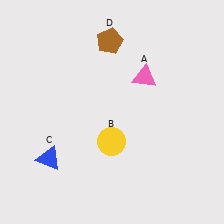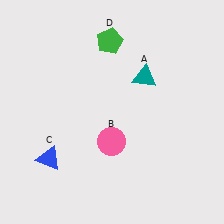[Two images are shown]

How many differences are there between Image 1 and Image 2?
There are 3 differences between the two images.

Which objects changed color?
A changed from pink to teal. B changed from yellow to pink. D changed from brown to green.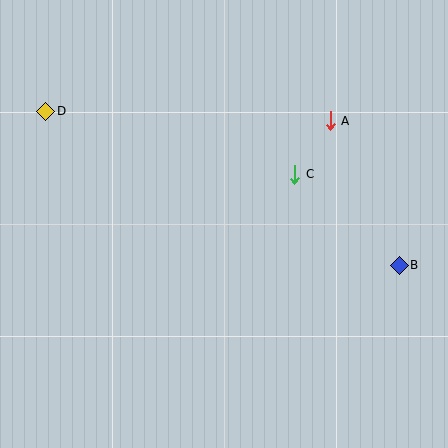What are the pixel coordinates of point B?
Point B is at (399, 265).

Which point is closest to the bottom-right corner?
Point B is closest to the bottom-right corner.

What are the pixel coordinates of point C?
Point C is at (295, 174).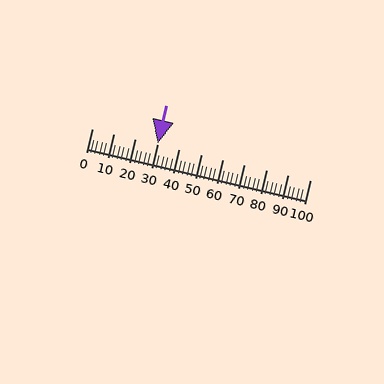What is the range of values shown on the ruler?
The ruler shows values from 0 to 100.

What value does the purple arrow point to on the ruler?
The purple arrow points to approximately 30.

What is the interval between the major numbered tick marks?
The major tick marks are spaced 10 units apart.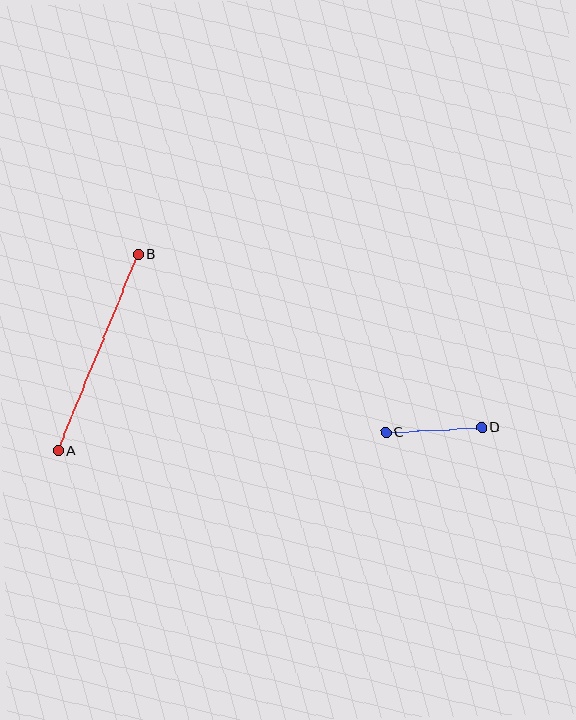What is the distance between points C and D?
The distance is approximately 96 pixels.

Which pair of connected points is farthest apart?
Points A and B are farthest apart.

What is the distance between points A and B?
The distance is approximately 212 pixels.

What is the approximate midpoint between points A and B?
The midpoint is at approximately (98, 352) pixels.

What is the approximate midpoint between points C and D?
The midpoint is at approximately (434, 430) pixels.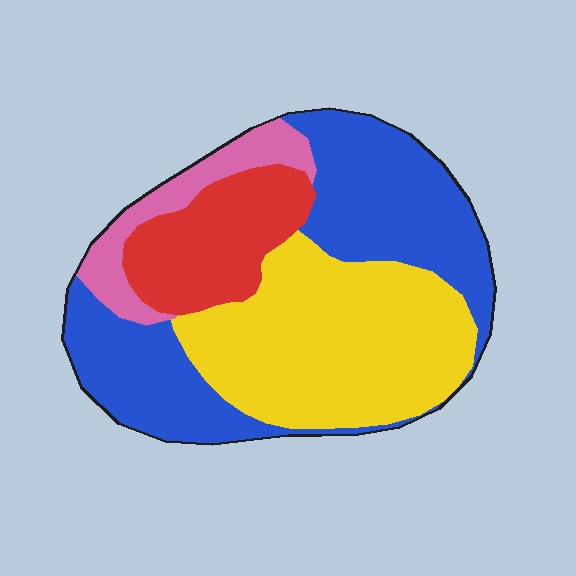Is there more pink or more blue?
Blue.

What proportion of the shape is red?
Red covers 16% of the shape.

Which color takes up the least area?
Pink, at roughly 10%.